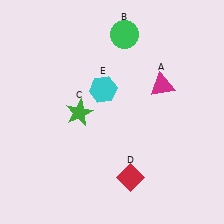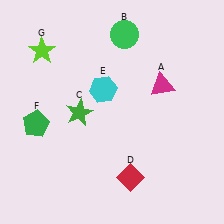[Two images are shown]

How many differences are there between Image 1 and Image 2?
There are 2 differences between the two images.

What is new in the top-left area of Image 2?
A lime star (G) was added in the top-left area of Image 2.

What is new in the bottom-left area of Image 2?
A green pentagon (F) was added in the bottom-left area of Image 2.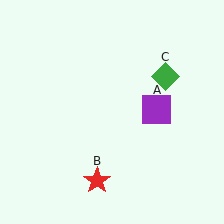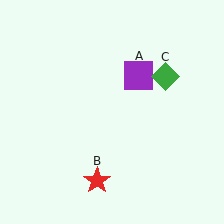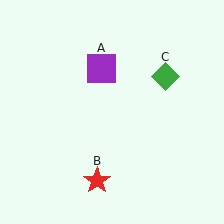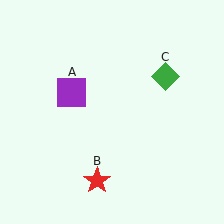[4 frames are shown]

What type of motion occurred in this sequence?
The purple square (object A) rotated counterclockwise around the center of the scene.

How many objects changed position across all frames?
1 object changed position: purple square (object A).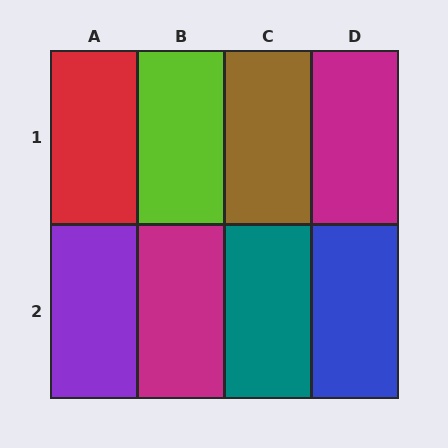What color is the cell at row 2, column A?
Purple.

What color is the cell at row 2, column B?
Magenta.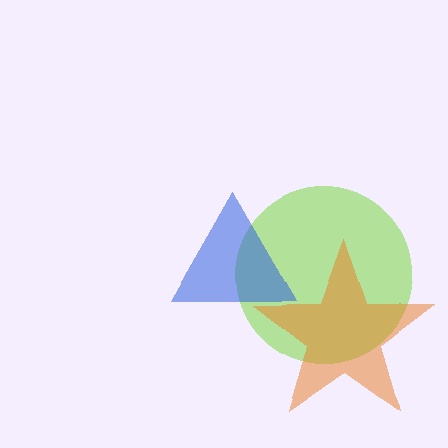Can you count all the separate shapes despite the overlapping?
Yes, there are 3 separate shapes.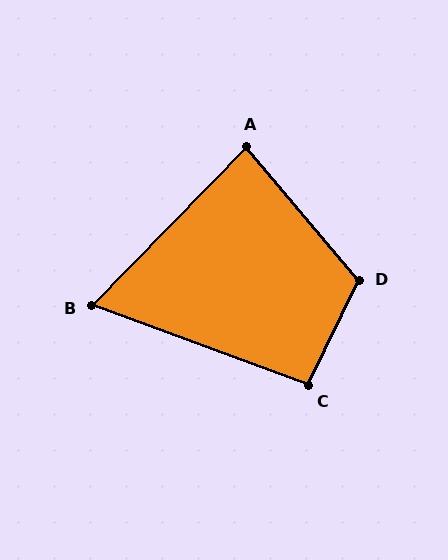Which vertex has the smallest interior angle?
B, at approximately 66 degrees.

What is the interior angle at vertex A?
Approximately 85 degrees (acute).